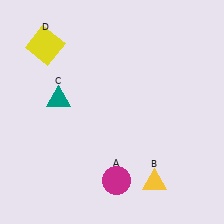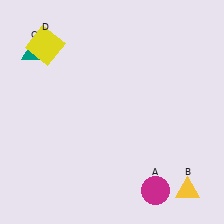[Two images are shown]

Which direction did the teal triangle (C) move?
The teal triangle (C) moved up.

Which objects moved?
The objects that moved are: the magenta circle (A), the yellow triangle (B), the teal triangle (C).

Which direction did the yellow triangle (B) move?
The yellow triangle (B) moved right.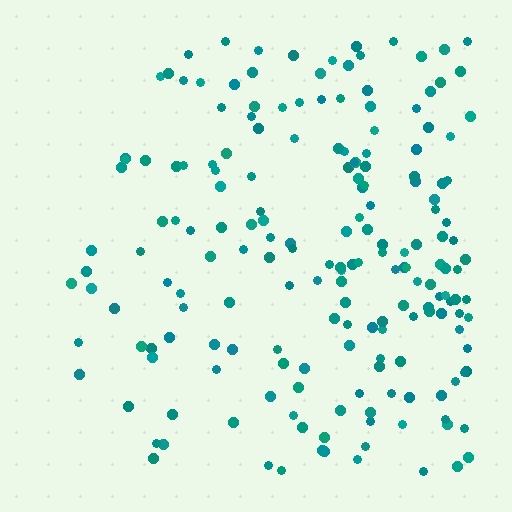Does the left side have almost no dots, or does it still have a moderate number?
Still a moderate number, just noticeably fewer than the right.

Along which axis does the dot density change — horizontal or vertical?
Horizontal.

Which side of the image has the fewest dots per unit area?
The left.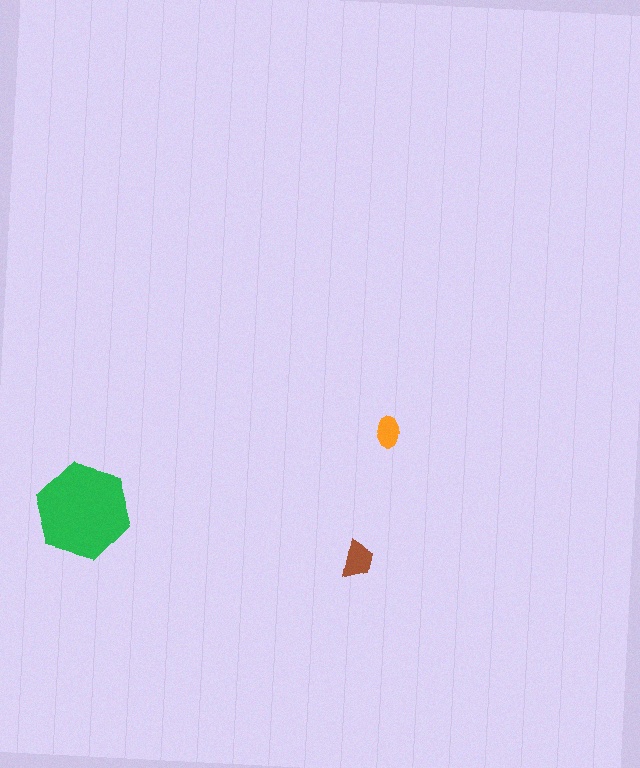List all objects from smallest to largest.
The orange ellipse, the brown trapezoid, the green hexagon.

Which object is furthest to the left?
The green hexagon is leftmost.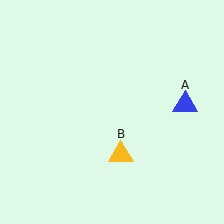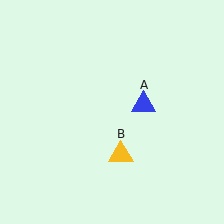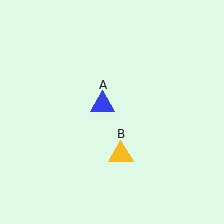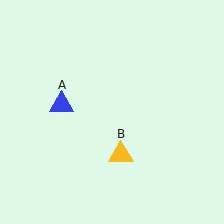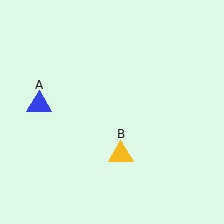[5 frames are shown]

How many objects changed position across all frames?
1 object changed position: blue triangle (object A).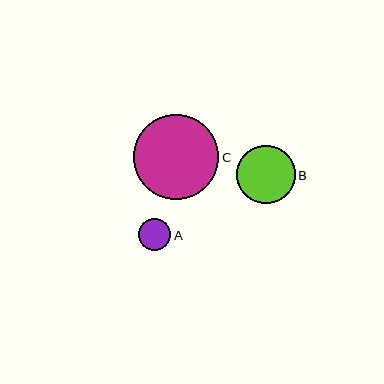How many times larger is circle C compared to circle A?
Circle C is approximately 2.6 times the size of circle A.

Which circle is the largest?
Circle C is the largest with a size of approximately 85 pixels.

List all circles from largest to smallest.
From largest to smallest: C, B, A.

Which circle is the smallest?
Circle A is the smallest with a size of approximately 33 pixels.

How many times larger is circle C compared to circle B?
Circle C is approximately 1.5 times the size of circle B.